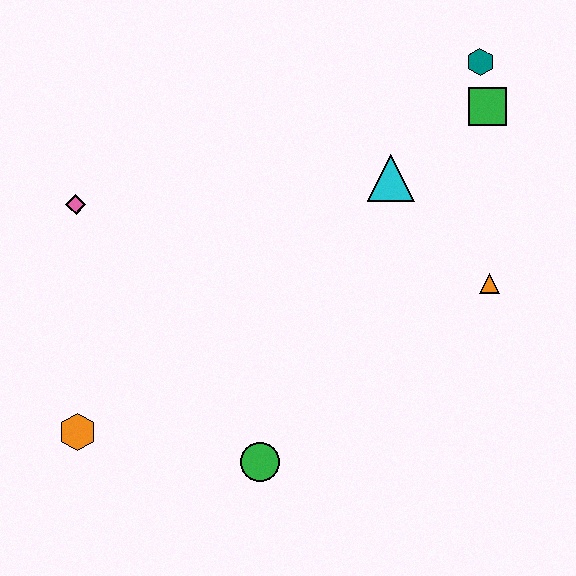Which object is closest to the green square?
The teal hexagon is closest to the green square.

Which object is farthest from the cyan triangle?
The orange hexagon is farthest from the cyan triangle.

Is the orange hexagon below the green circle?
No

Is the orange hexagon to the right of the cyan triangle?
No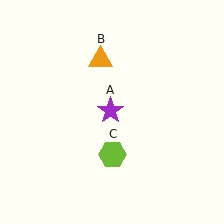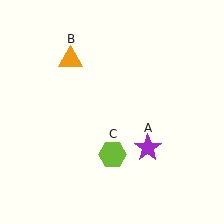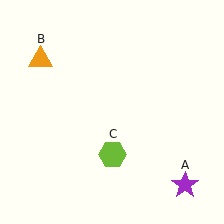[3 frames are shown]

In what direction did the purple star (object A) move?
The purple star (object A) moved down and to the right.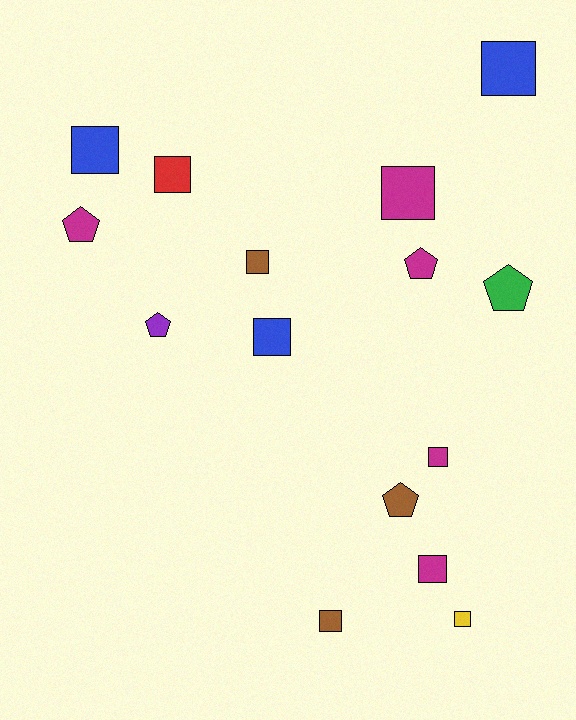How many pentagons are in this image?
There are 5 pentagons.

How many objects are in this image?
There are 15 objects.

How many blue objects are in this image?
There are 3 blue objects.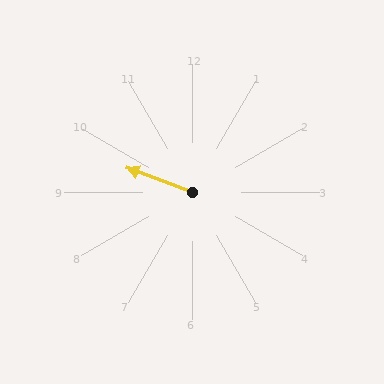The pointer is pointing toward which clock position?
Roughly 10 o'clock.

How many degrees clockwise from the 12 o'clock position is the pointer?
Approximately 290 degrees.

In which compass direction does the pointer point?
West.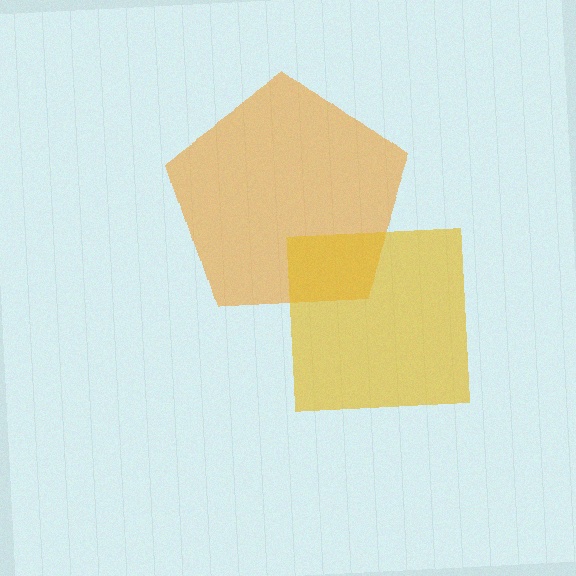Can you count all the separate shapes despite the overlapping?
Yes, there are 2 separate shapes.